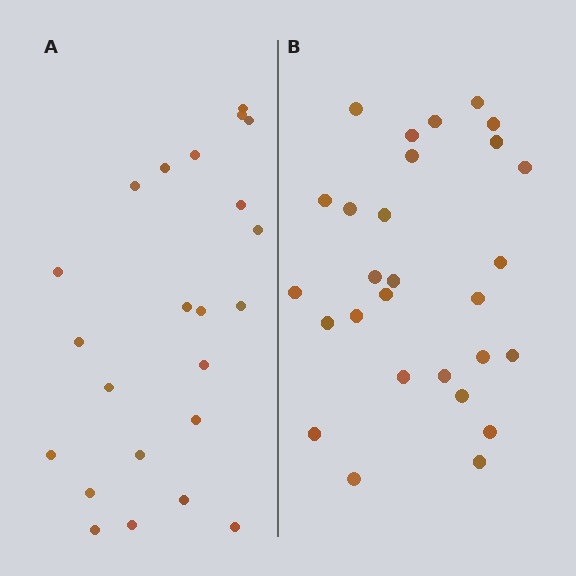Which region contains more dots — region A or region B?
Region B (the right region) has more dots.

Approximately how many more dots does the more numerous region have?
Region B has about 5 more dots than region A.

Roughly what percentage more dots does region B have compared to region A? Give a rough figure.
About 20% more.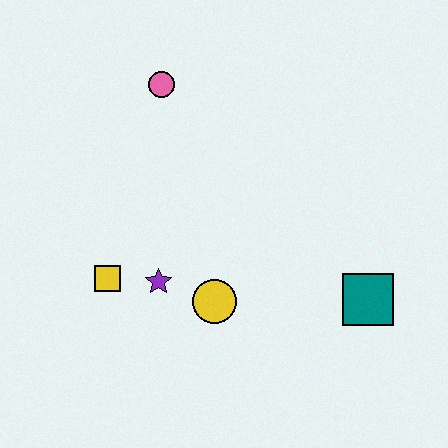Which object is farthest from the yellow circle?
The pink circle is farthest from the yellow circle.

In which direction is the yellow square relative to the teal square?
The yellow square is to the left of the teal square.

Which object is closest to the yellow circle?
The purple star is closest to the yellow circle.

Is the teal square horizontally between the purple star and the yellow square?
No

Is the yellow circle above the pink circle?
No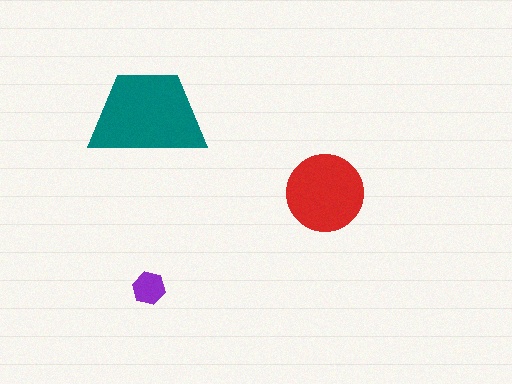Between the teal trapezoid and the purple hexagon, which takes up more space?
The teal trapezoid.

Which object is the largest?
The teal trapezoid.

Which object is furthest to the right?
The red circle is rightmost.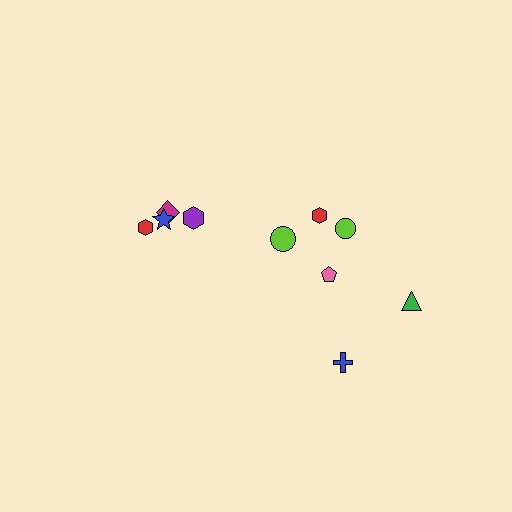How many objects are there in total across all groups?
There are 10 objects.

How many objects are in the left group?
There are 4 objects.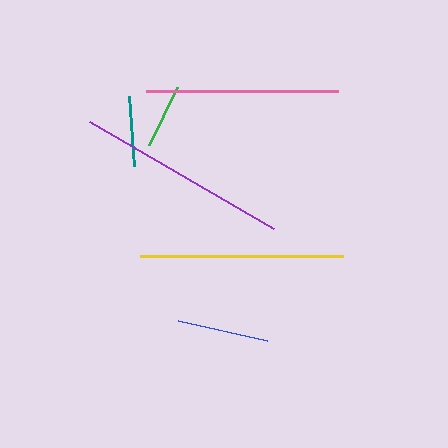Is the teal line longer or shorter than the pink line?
The pink line is longer than the teal line.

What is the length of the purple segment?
The purple segment is approximately 213 pixels long.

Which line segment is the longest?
The purple line is the longest at approximately 213 pixels.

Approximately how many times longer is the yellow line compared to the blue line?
The yellow line is approximately 2.2 times the length of the blue line.